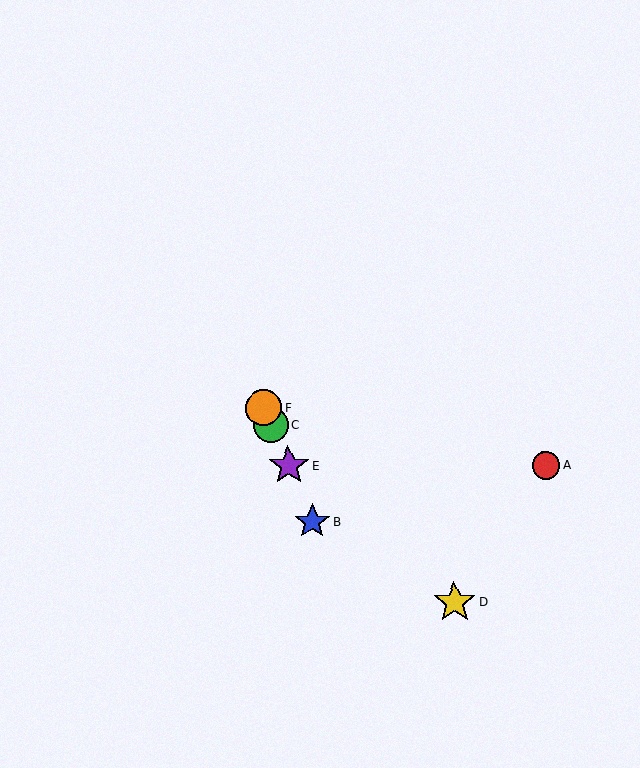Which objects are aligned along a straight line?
Objects B, C, E, F are aligned along a straight line.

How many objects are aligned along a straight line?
4 objects (B, C, E, F) are aligned along a straight line.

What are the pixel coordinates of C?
Object C is at (271, 425).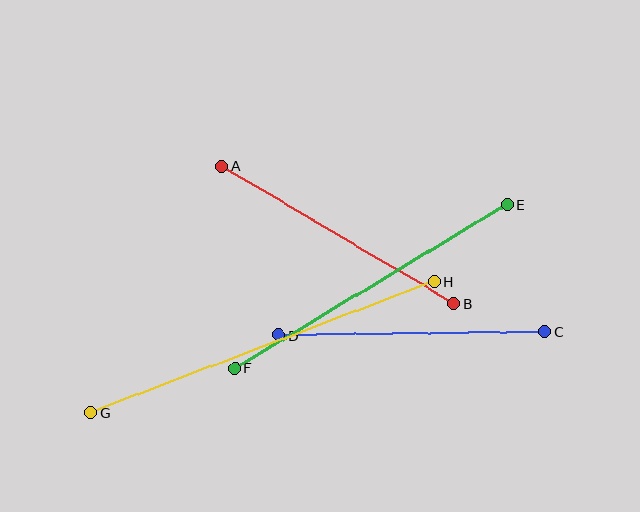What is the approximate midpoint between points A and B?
The midpoint is at approximately (338, 235) pixels.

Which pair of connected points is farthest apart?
Points G and H are farthest apart.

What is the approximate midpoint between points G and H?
The midpoint is at approximately (262, 347) pixels.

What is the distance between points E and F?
The distance is approximately 318 pixels.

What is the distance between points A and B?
The distance is approximately 269 pixels.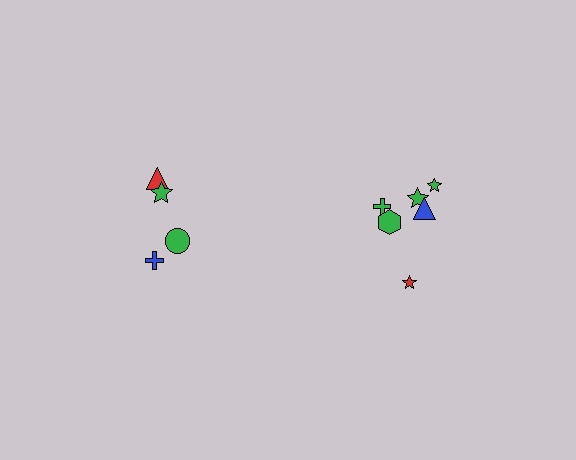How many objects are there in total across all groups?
There are 10 objects.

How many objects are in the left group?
There are 4 objects.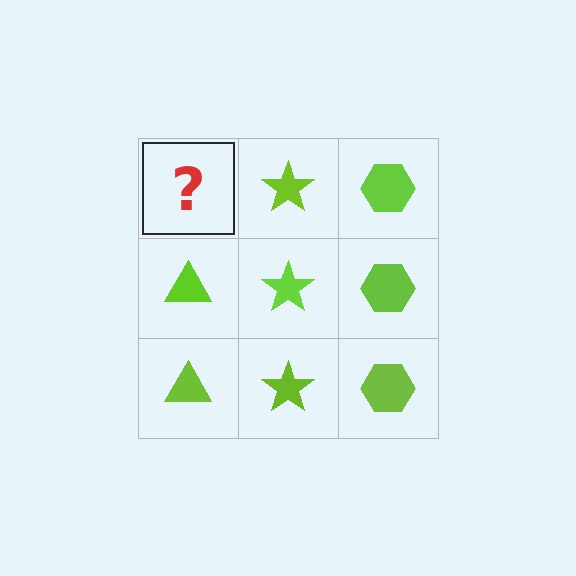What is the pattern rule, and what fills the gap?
The rule is that each column has a consistent shape. The gap should be filled with a lime triangle.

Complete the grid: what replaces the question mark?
The question mark should be replaced with a lime triangle.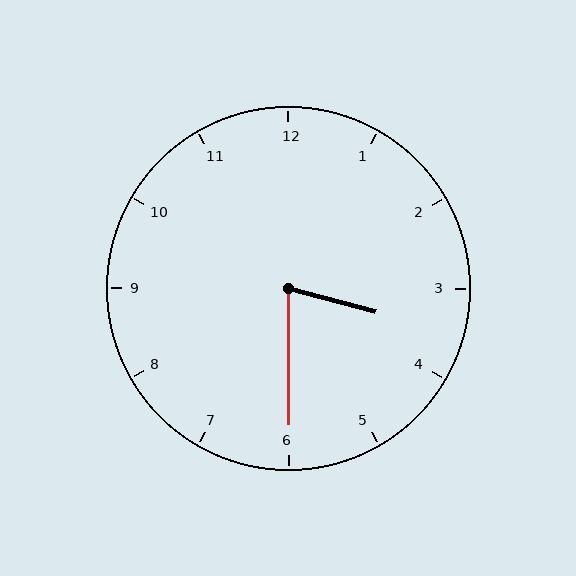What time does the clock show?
3:30.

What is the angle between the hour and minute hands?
Approximately 75 degrees.